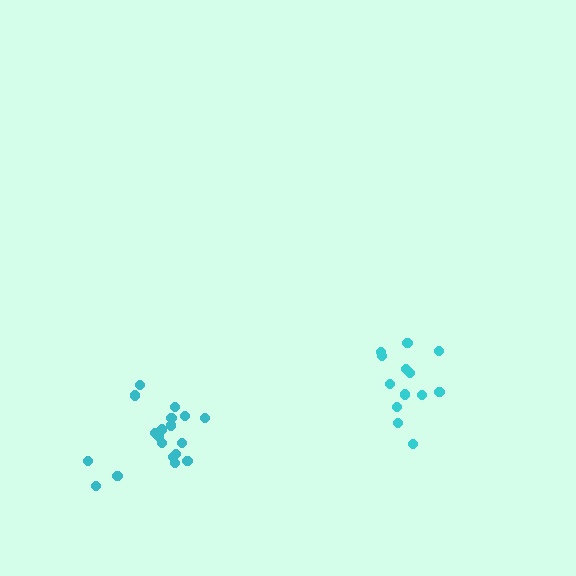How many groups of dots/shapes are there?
There are 2 groups.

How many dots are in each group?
Group 1: 19 dots, Group 2: 14 dots (33 total).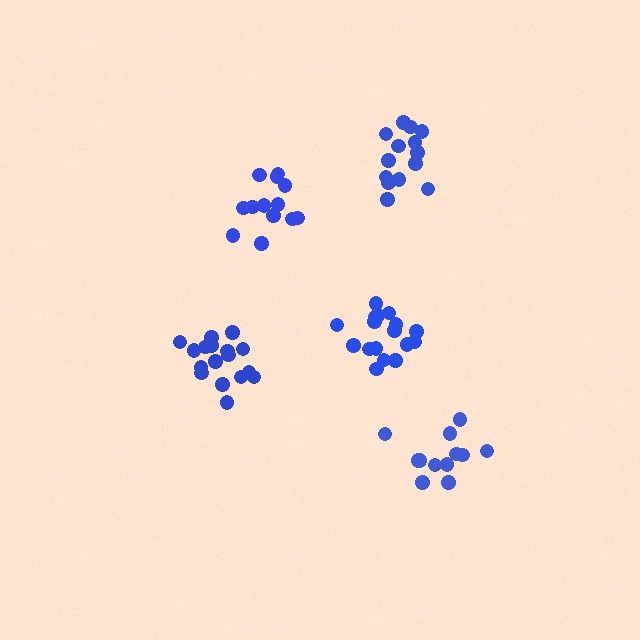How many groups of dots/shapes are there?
There are 5 groups.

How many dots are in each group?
Group 1: 13 dots, Group 2: 17 dots, Group 3: 12 dots, Group 4: 14 dots, Group 5: 17 dots (73 total).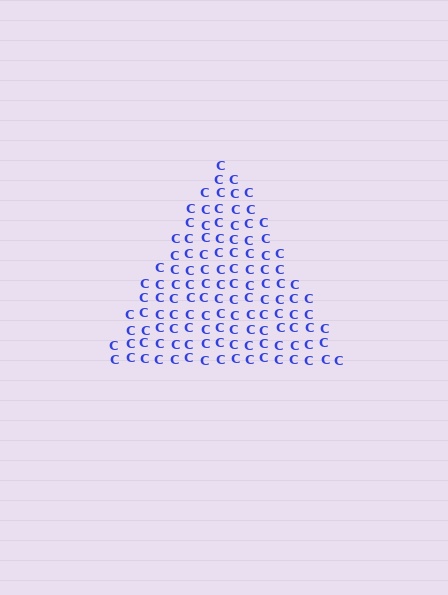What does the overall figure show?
The overall figure shows a triangle.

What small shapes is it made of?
It is made of small letter C's.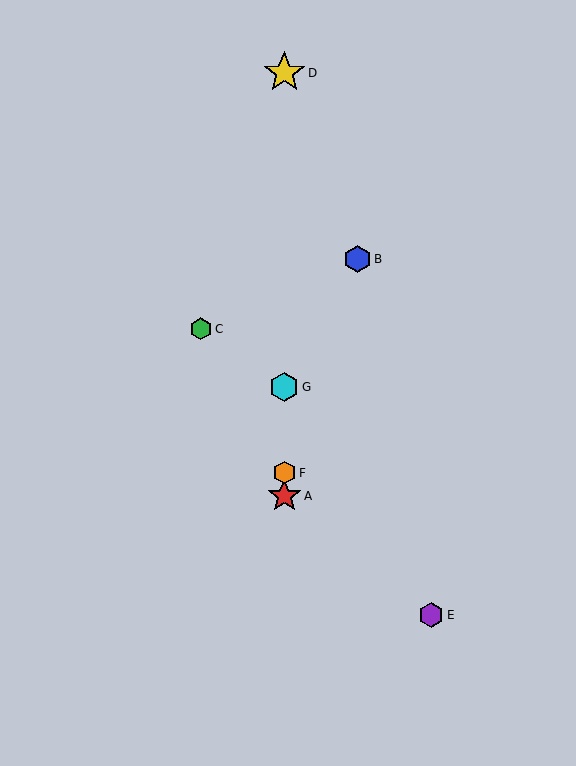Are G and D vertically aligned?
Yes, both are at x≈284.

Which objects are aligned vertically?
Objects A, D, F, G are aligned vertically.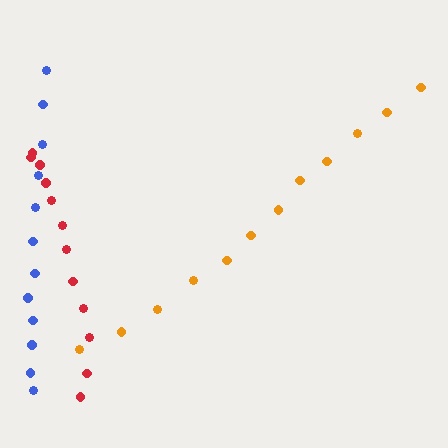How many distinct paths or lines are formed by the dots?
There are 3 distinct paths.